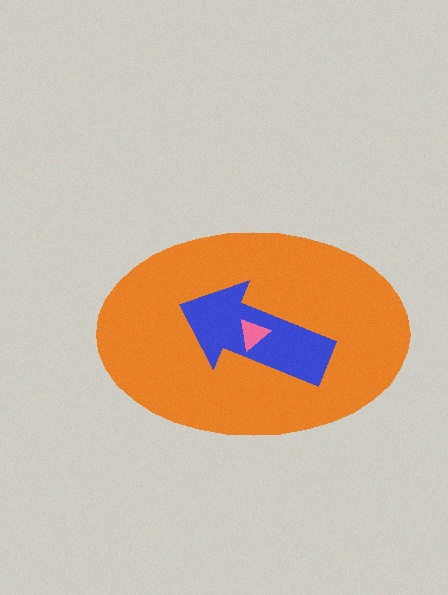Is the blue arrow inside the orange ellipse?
Yes.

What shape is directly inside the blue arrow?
The pink triangle.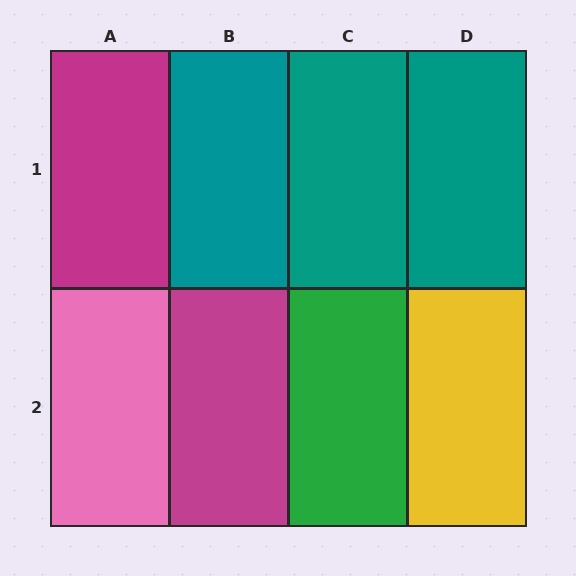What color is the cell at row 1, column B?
Teal.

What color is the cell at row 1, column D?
Teal.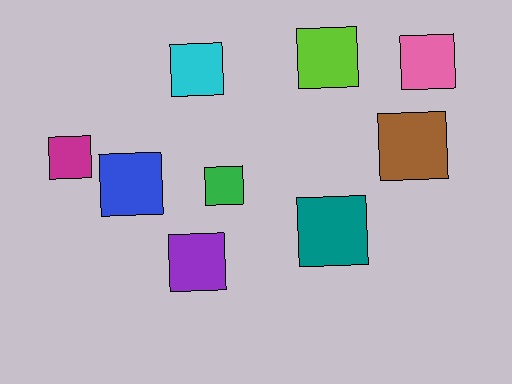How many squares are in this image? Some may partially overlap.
There are 9 squares.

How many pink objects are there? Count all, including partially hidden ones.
There is 1 pink object.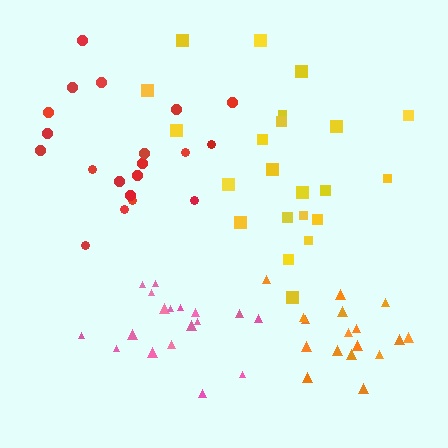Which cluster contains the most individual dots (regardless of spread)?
Yellow (22).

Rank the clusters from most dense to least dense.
pink, orange, yellow, red.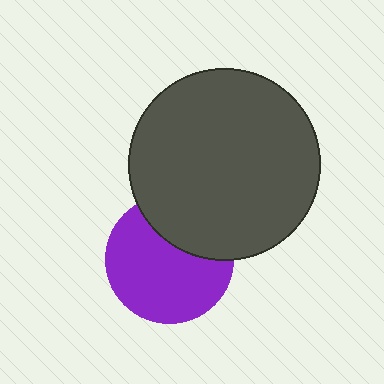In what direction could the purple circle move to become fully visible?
The purple circle could move down. That would shift it out from behind the dark gray circle entirely.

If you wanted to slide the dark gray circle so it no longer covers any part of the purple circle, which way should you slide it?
Slide it up — that is the most direct way to separate the two shapes.